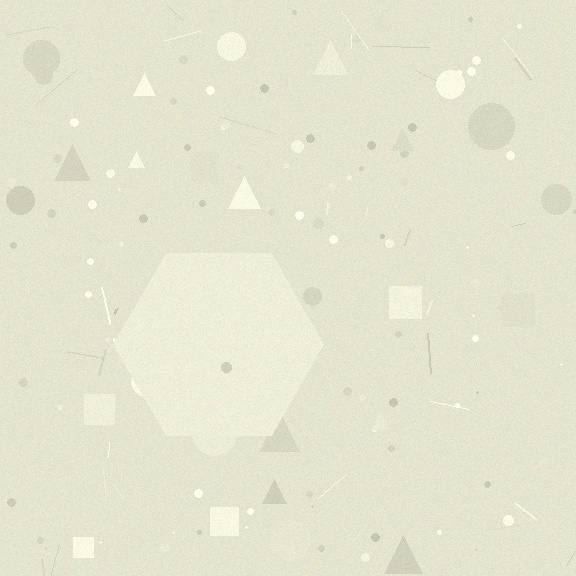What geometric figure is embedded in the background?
A hexagon is embedded in the background.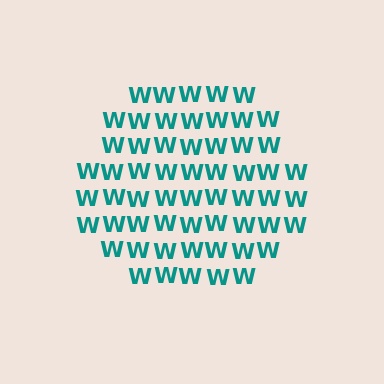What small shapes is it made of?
It is made of small letter W's.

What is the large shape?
The large shape is a hexagon.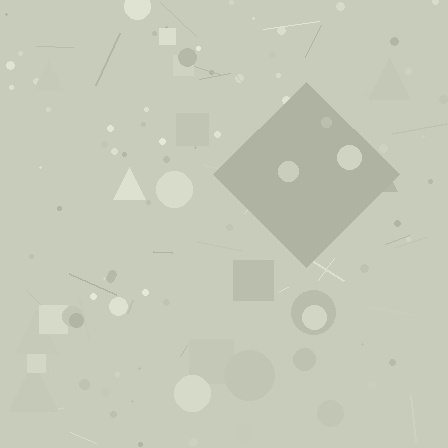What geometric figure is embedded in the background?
A diamond is embedded in the background.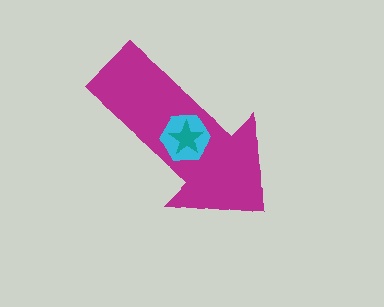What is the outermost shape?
The magenta arrow.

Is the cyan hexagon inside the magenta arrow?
Yes.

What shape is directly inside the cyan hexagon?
The teal star.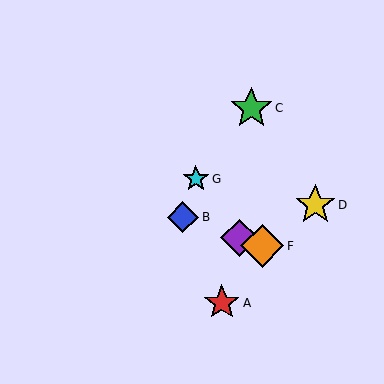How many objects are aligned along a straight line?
3 objects (B, E, F) are aligned along a straight line.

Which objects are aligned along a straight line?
Objects B, E, F are aligned along a straight line.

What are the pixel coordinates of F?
Object F is at (262, 246).